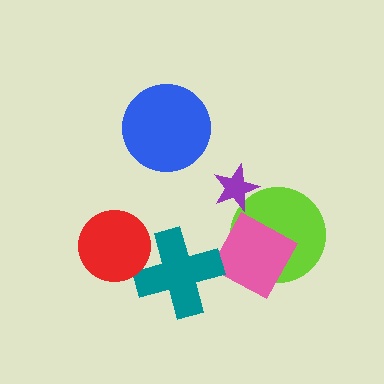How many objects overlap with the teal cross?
1 object overlaps with the teal cross.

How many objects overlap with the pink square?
1 object overlaps with the pink square.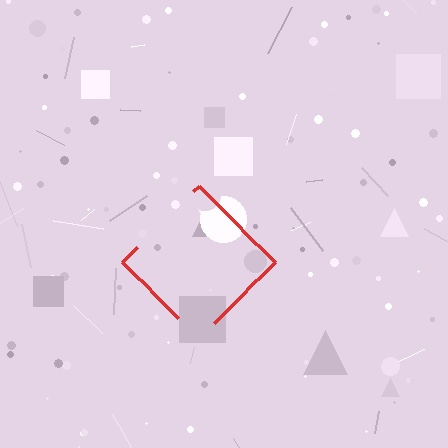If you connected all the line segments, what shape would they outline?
They would outline a diamond.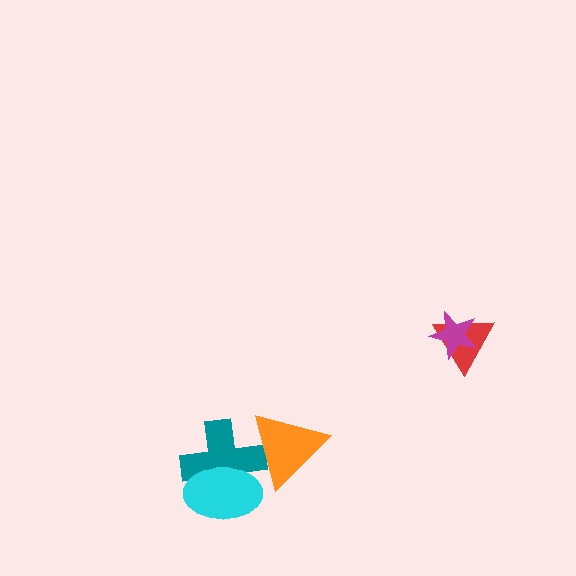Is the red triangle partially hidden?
Yes, it is partially covered by another shape.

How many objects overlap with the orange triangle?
1 object overlaps with the orange triangle.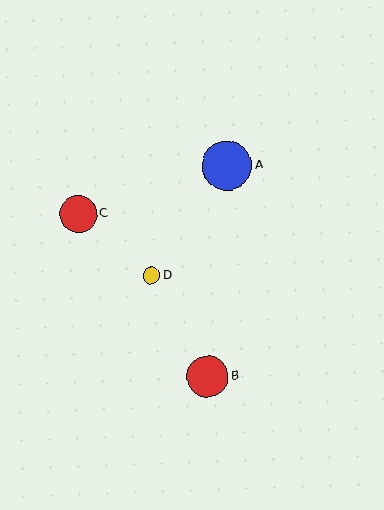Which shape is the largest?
The blue circle (labeled A) is the largest.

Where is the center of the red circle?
The center of the red circle is at (208, 376).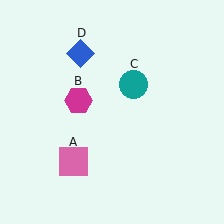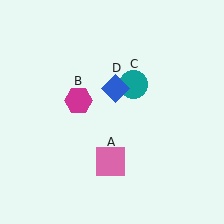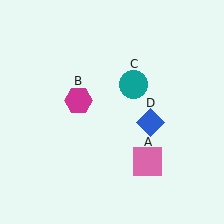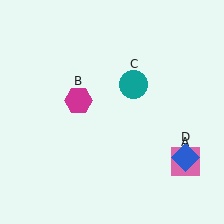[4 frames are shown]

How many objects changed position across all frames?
2 objects changed position: pink square (object A), blue diamond (object D).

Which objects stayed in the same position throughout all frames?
Magenta hexagon (object B) and teal circle (object C) remained stationary.